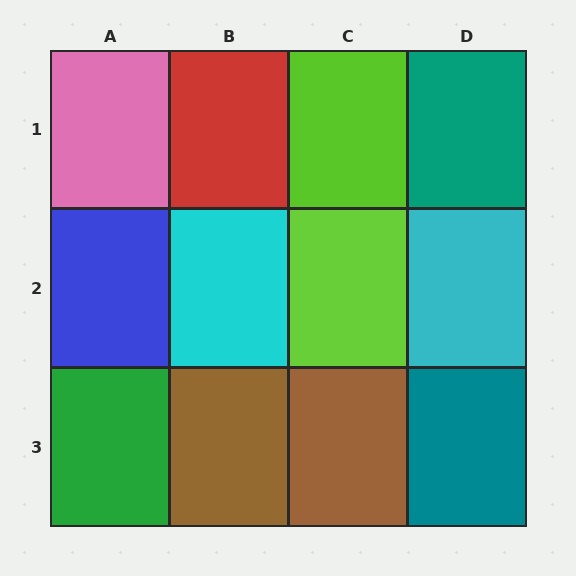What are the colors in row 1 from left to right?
Pink, red, lime, teal.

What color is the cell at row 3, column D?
Teal.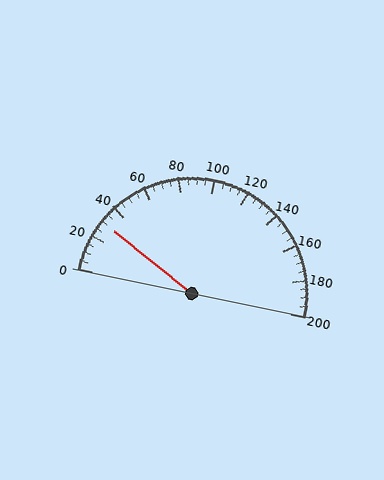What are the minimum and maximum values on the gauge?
The gauge ranges from 0 to 200.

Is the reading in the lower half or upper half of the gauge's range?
The reading is in the lower half of the range (0 to 200).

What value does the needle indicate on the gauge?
The needle indicates approximately 30.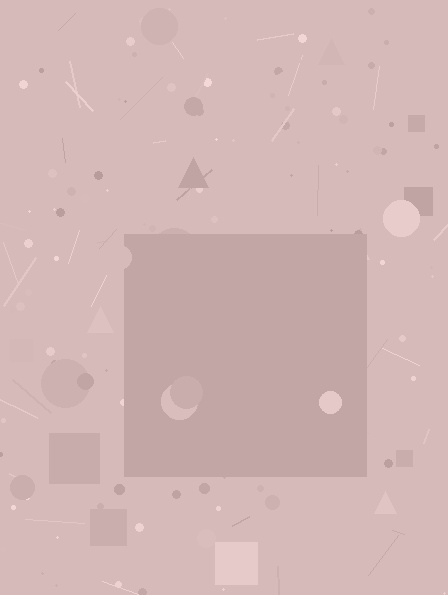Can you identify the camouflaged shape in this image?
The camouflaged shape is a square.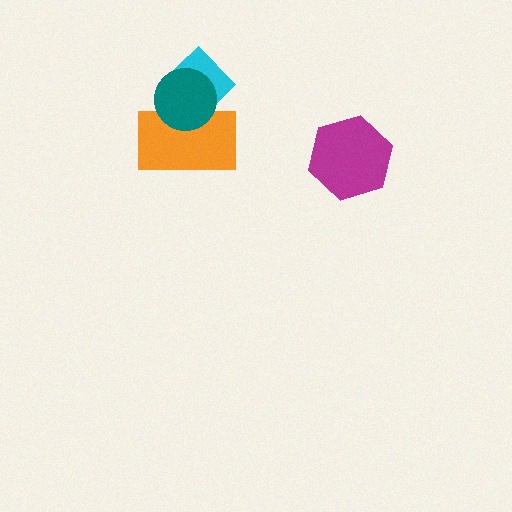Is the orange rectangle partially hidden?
Yes, it is partially covered by another shape.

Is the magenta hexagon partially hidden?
No, no other shape covers it.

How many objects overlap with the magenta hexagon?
0 objects overlap with the magenta hexagon.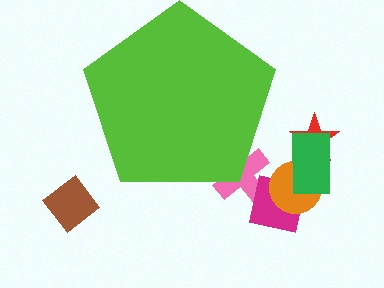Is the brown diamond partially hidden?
No, the brown diamond is fully visible.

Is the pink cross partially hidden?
Yes, the pink cross is partially hidden behind the lime pentagon.